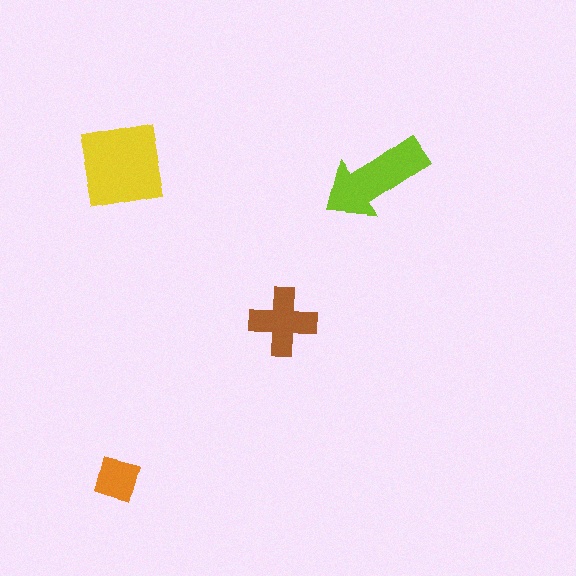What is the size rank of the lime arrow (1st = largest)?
2nd.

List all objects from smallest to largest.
The orange square, the brown cross, the lime arrow, the yellow square.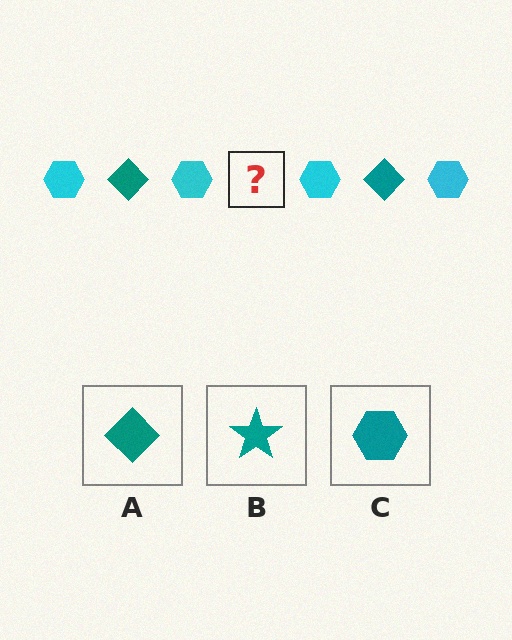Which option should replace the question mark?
Option A.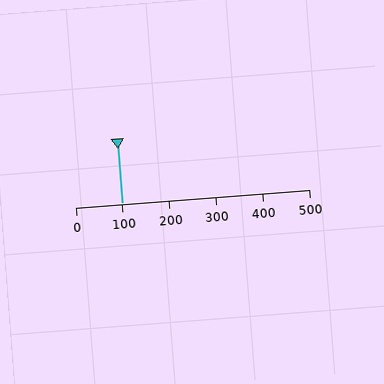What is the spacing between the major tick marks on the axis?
The major ticks are spaced 100 apart.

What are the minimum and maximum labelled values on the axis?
The axis runs from 0 to 500.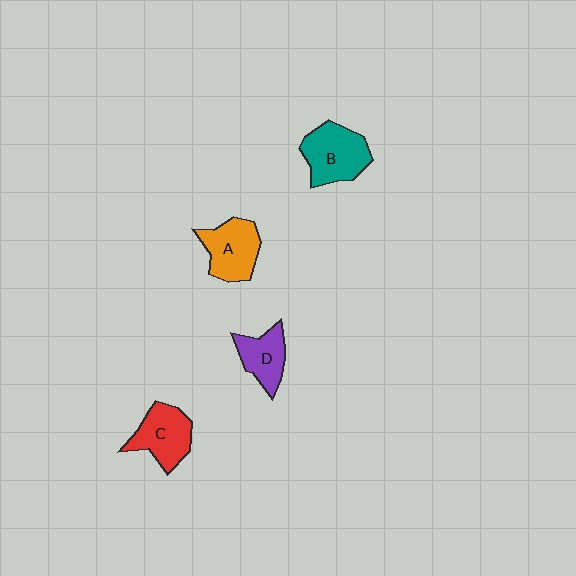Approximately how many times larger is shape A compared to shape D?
Approximately 1.3 times.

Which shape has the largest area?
Shape B (teal).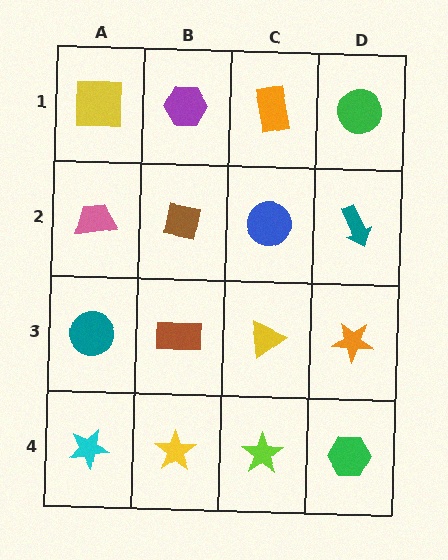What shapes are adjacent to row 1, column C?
A blue circle (row 2, column C), a purple hexagon (row 1, column B), a green circle (row 1, column D).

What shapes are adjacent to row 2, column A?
A yellow square (row 1, column A), a teal circle (row 3, column A), a brown square (row 2, column B).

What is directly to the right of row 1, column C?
A green circle.